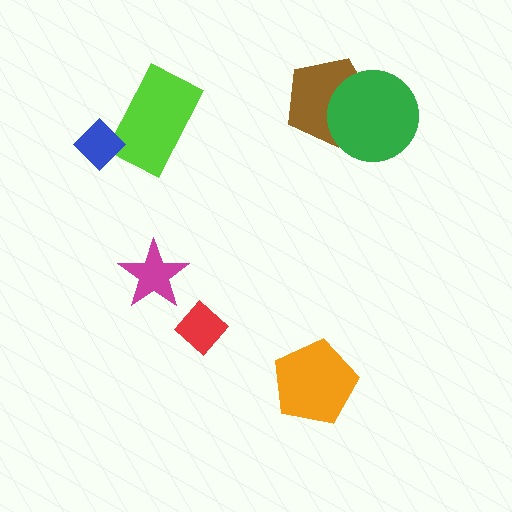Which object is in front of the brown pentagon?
The green circle is in front of the brown pentagon.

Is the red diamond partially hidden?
No, no other shape covers it.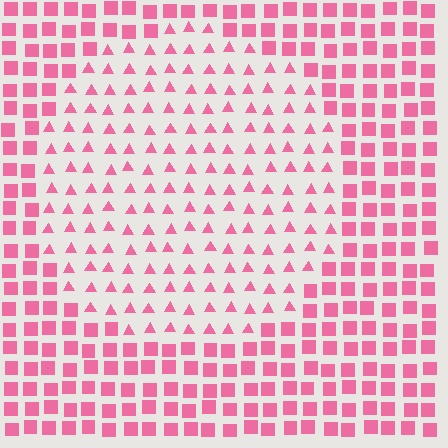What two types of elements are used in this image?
The image uses triangles inside the circle region and squares outside it.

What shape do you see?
I see a circle.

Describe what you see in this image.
The image is filled with small pink elements arranged in a uniform grid. A circle-shaped region contains triangles, while the surrounding area contains squares. The boundary is defined purely by the change in element shape.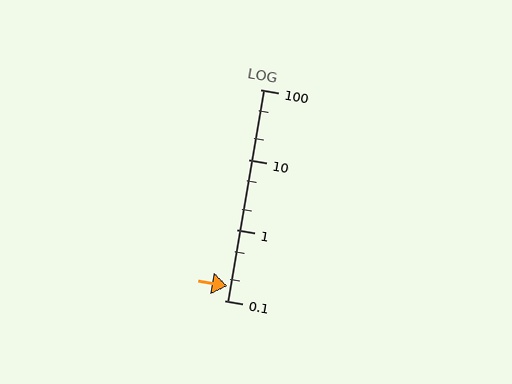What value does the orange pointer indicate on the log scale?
The pointer indicates approximately 0.16.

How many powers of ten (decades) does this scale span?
The scale spans 3 decades, from 0.1 to 100.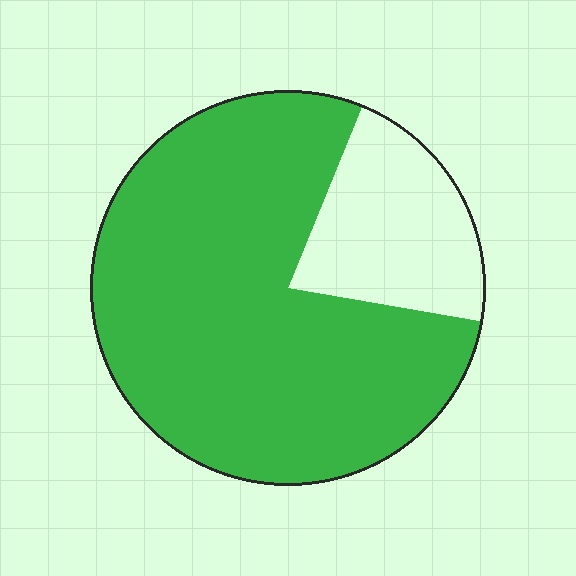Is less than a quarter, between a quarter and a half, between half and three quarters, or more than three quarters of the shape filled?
More than three quarters.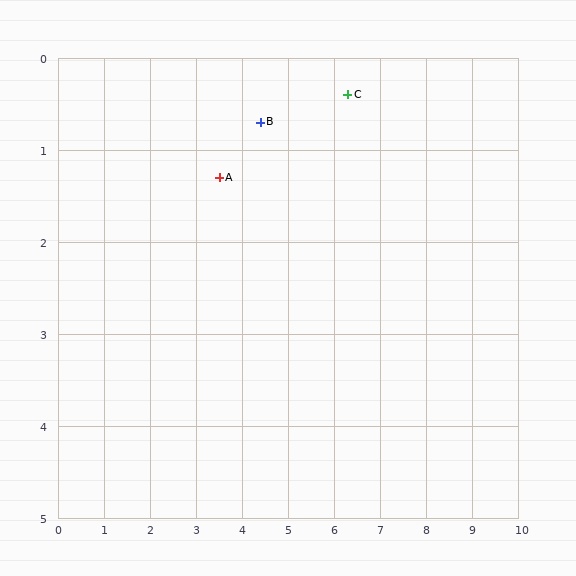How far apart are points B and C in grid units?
Points B and C are about 1.9 grid units apart.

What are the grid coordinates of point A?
Point A is at approximately (3.5, 1.3).